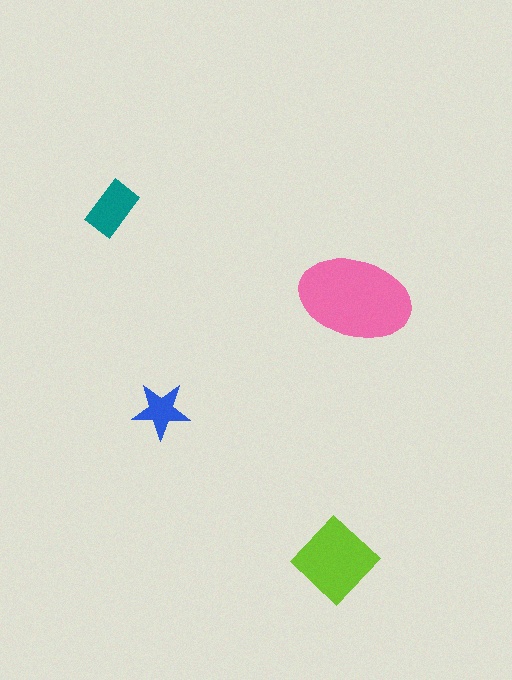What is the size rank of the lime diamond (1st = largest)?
2nd.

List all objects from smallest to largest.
The blue star, the teal rectangle, the lime diamond, the pink ellipse.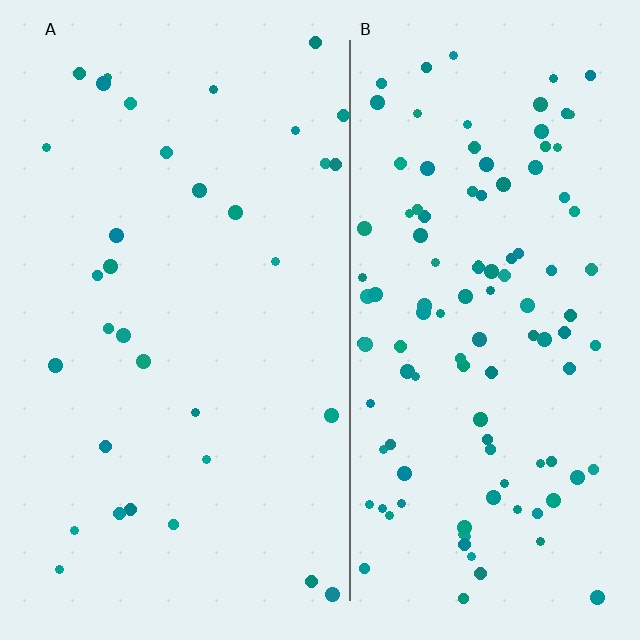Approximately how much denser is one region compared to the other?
Approximately 3.5× — region B over region A.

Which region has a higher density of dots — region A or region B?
B (the right).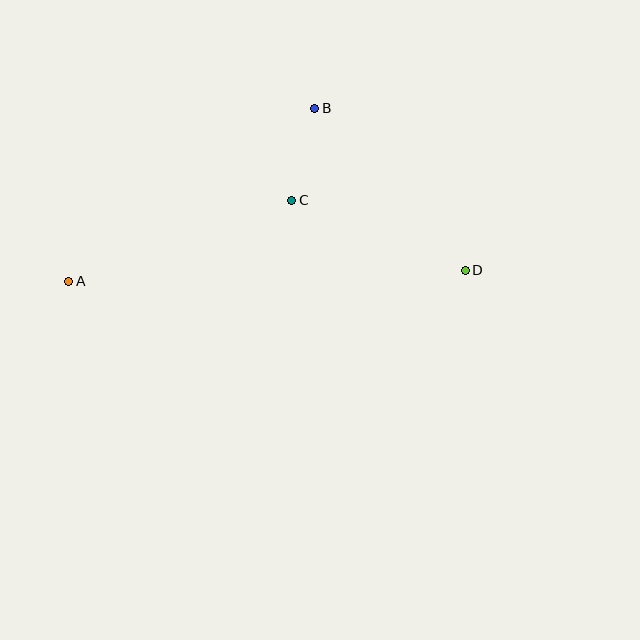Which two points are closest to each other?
Points B and C are closest to each other.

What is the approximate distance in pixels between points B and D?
The distance between B and D is approximately 221 pixels.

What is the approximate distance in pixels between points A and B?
The distance between A and B is approximately 301 pixels.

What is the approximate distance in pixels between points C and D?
The distance between C and D is approximately 187 pixels.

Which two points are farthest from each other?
Points A and D are farthest from each other.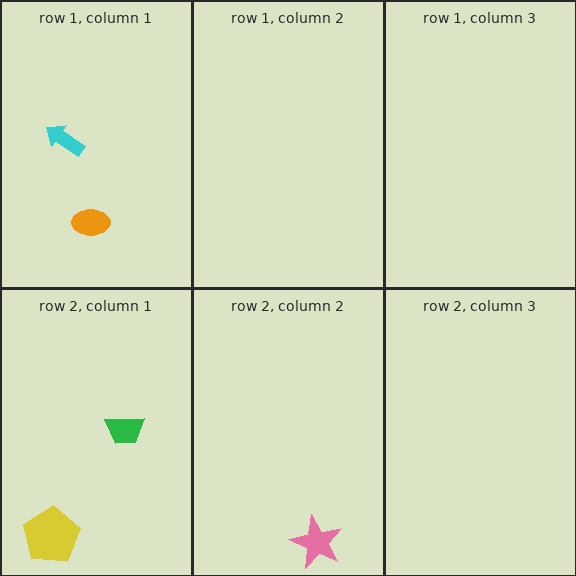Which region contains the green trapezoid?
The row 2, column 1 region.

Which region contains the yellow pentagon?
The row 2, column 1 region.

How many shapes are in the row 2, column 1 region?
2.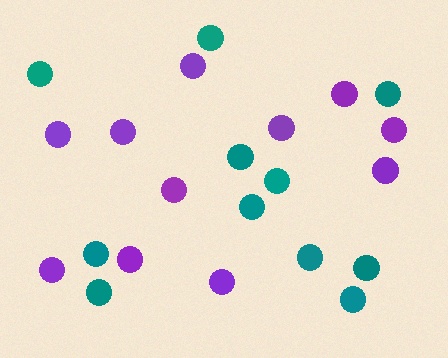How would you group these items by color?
There are 2 groups: one group of teal circles (11) and one group of purple circles (11).